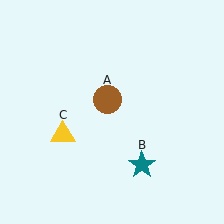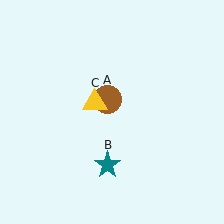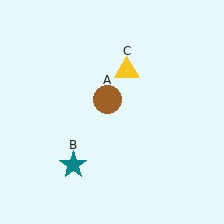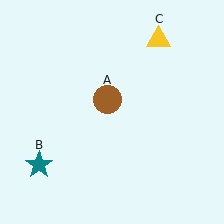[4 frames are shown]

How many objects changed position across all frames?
2 objects changed position: teal star (object B), yellow triangle (object C).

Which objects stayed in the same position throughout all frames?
Brown circle (object A) remained stationary.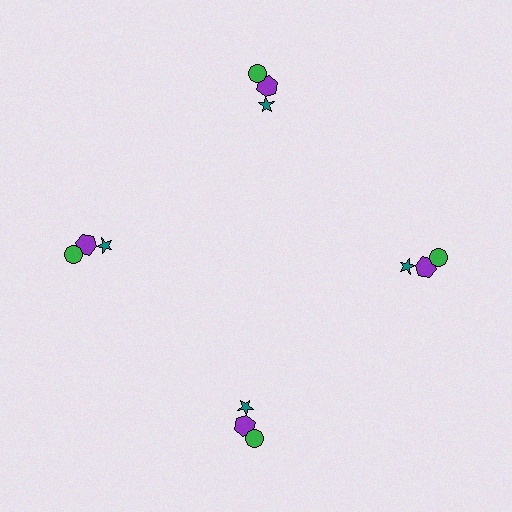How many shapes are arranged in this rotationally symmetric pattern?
There are 12 shapes, arranged in 4 groups of 3.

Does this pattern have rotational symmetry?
Yes, this pattern has 4-fold rotational symmetry. It looks the same after rotating 90 degrees around the center.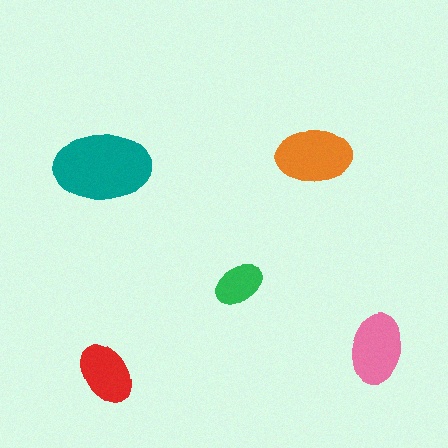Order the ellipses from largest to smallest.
the teal one, the orange one, the pink one, the red one, the green one.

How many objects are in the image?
There are 5 objects in the image.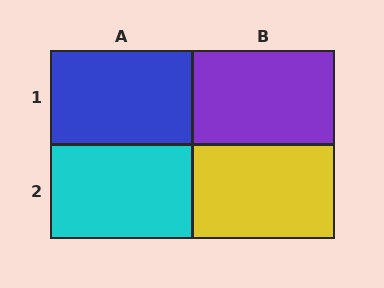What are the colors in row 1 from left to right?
Blue, purple.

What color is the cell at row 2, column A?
Cyan.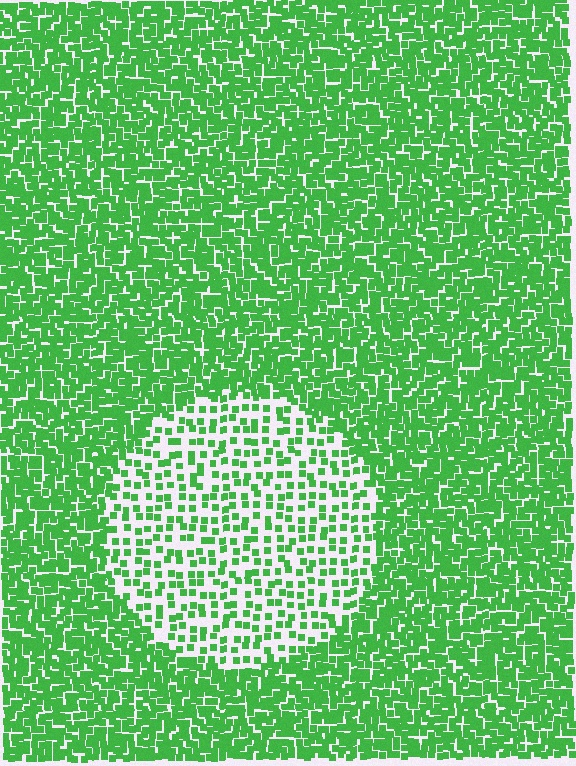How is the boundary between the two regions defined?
The boundary is defined by a change in element density (approximately 2.4x ratio). All elements are the same color, size, and shape.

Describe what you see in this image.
The image contains small green elements arranged at two different densities. A circle-shaped region is visible where the elements are less densely packed than the surrounding area.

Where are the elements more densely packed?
The elements are more densely packed outside the circle boundary.